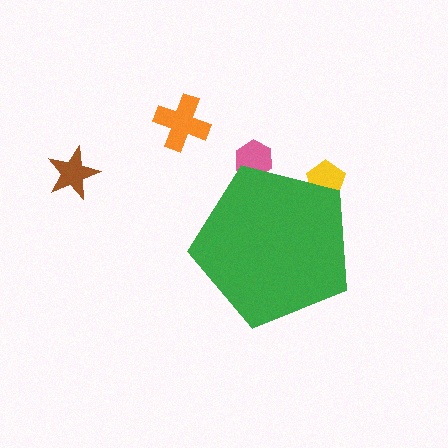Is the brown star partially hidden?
No, the brown star is fully visible.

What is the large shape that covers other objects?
A green pentagon.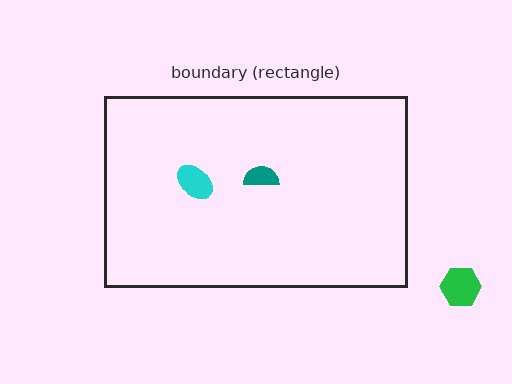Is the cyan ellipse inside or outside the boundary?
Inside.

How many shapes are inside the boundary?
2 inside, 1 outside.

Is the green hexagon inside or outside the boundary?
Outside.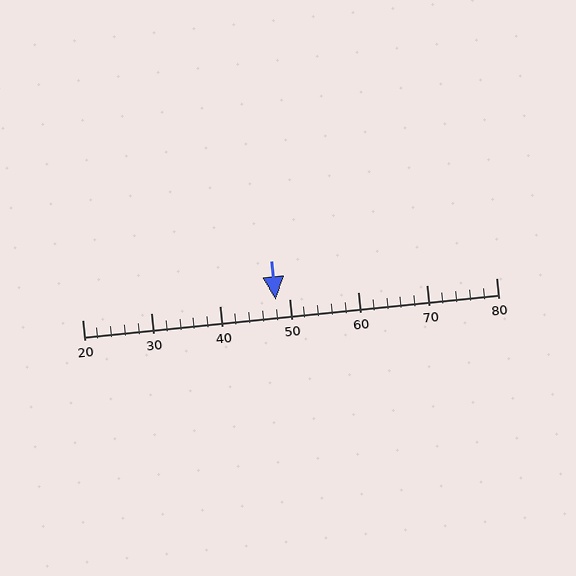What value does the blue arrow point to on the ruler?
The blue arrow points to approximately 48.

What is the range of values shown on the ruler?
The ruler shows values from 20 to 80.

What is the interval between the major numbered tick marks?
The major tick marks are spaced 10 units apart.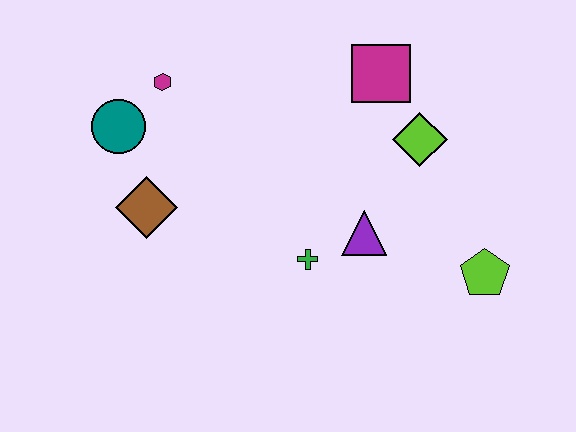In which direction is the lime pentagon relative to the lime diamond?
The lime pentagon is below the lime diamond.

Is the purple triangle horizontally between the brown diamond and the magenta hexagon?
No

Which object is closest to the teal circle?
The magenta hexagon is closest to the teal circle.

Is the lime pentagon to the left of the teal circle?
No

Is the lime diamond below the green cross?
No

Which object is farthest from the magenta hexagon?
The lime pentagon is farthest from the magenta hexagon.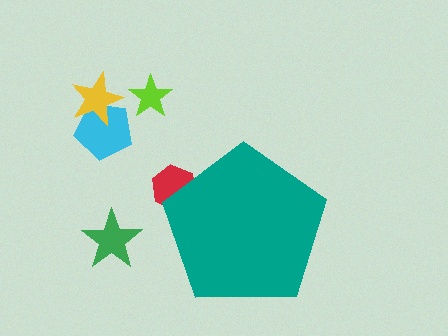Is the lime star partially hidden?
No, the lime star is fully visible.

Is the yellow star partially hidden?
No, the yellow star is fully visible.